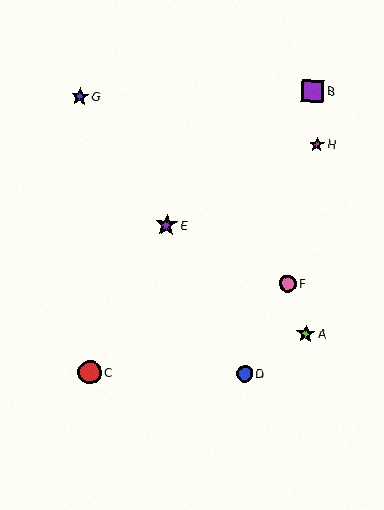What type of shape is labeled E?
Shape E is a purple star.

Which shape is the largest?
The red circle (labeled C) is the largest.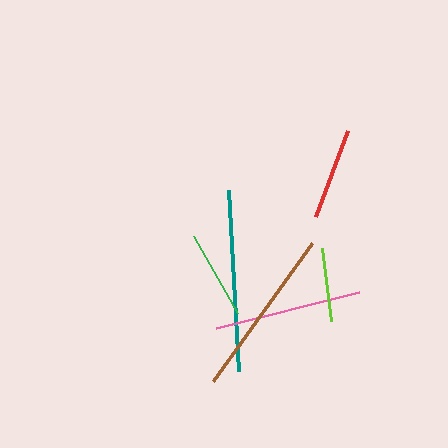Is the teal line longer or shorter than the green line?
The teal line is longer than the green line.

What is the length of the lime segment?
The lime segment is approximately 73 pixels long.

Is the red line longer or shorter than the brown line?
The brown line is longer than the red line.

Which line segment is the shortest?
The lime line is the shortest at approximately 73 pixels.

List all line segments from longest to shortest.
From longest to shortest: teal, brown, pink, red, green, lime.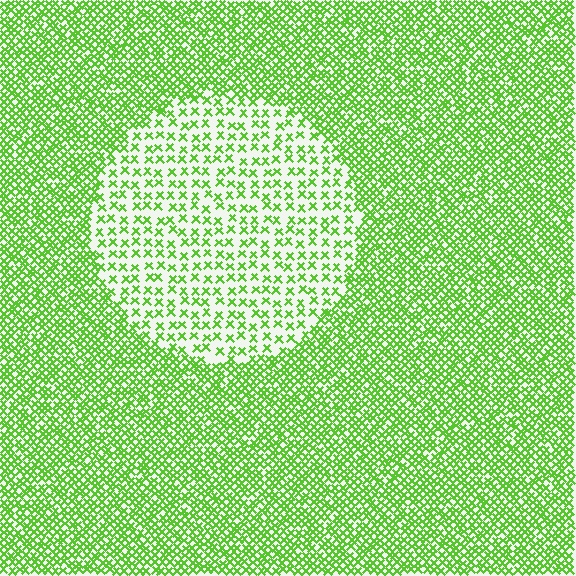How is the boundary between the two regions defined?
The boundary is defined by a change in element density (approximately 2.5x ratio). All elements are the same color, size, and shape.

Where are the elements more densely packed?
The elements are more densely packed outside the circle boundary.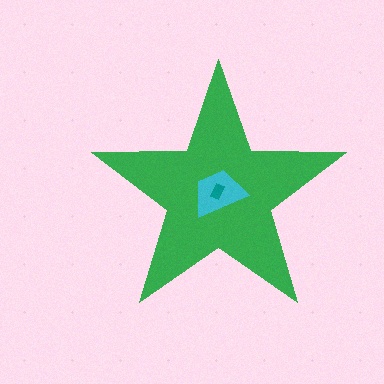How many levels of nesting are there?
3.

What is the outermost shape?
The green star.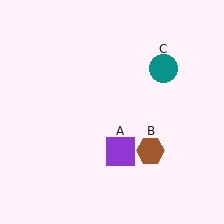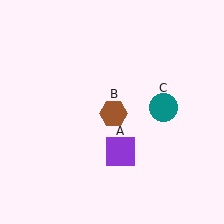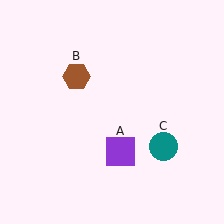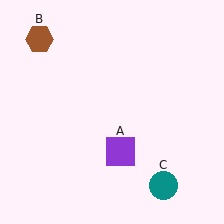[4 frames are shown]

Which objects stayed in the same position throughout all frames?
Purple square (object A) remained stationary.